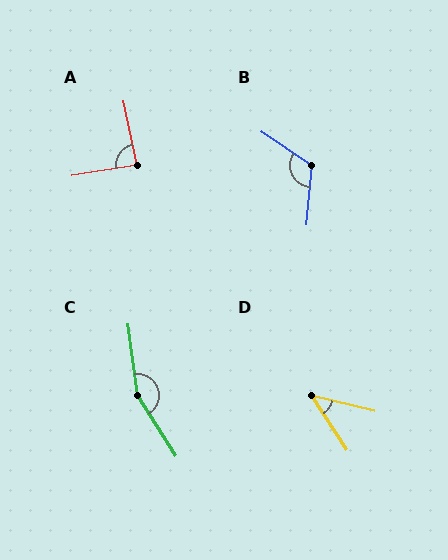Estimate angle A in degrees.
Approximately 87 degrees.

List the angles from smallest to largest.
D (43°), A (87°), B (119°), C (155°).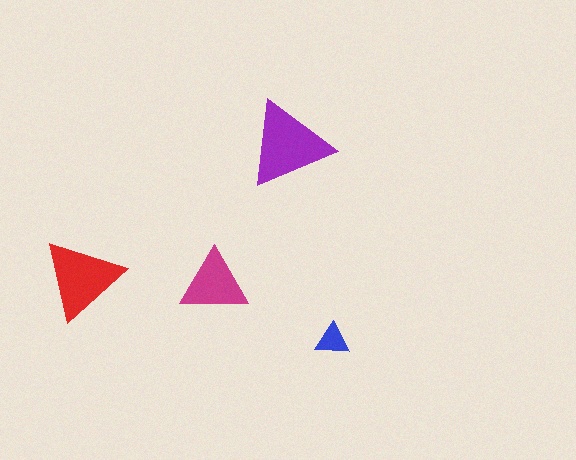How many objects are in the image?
There are 4 objects in the image.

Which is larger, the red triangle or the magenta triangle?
The red one.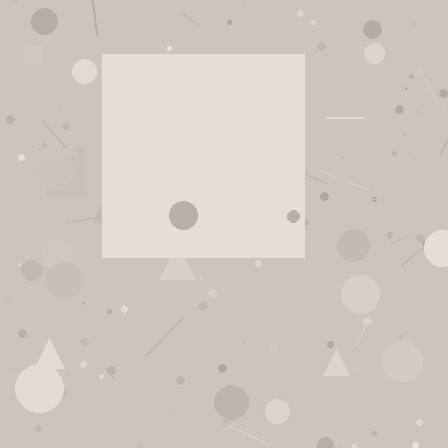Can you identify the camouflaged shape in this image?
The camouflaged shape is a square.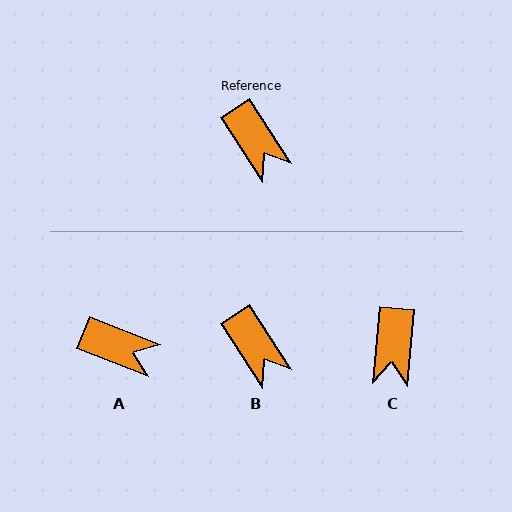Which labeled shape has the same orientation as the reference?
B.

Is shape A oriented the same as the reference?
No, it is off by about 35 degrees.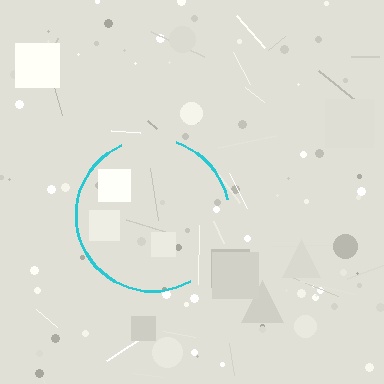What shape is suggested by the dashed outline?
The dashed outline suggests a circle.